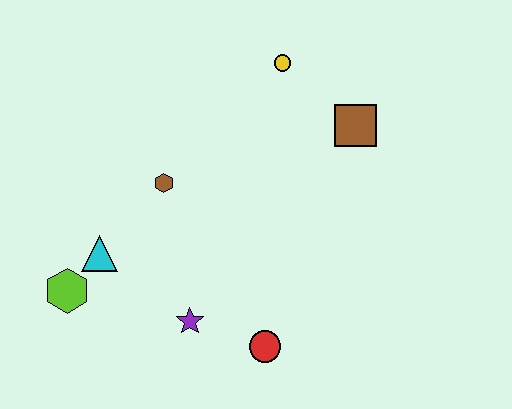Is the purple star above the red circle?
Yes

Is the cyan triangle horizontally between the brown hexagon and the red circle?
No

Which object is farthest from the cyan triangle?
The brown square is farthest from the cyan triangle.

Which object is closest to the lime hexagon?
The cyan triangle is closest to the lime hexagon.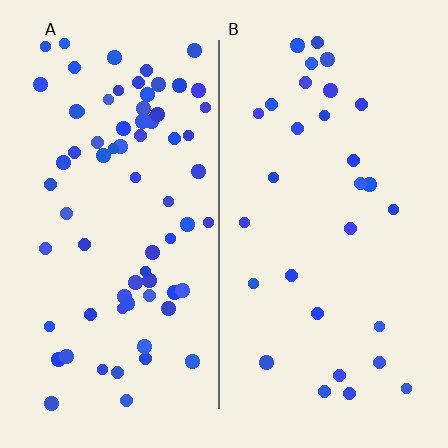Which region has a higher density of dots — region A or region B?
A (the left).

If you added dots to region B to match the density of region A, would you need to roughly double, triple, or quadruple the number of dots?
Approximately double.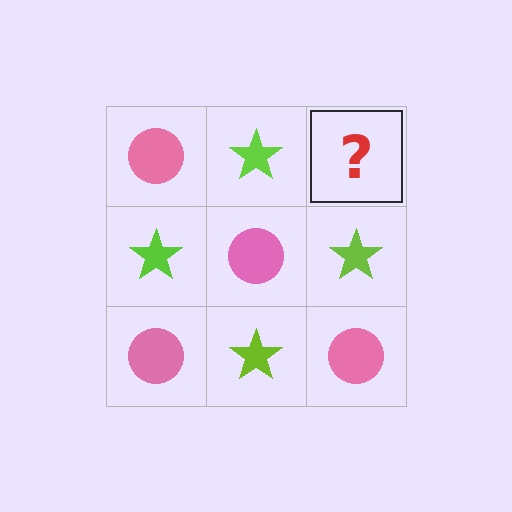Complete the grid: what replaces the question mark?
The question mark should be replaced with a pink circle.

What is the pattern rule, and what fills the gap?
The rule is that it alternates pink circle and lime star in a checkerboard pattern. The gap should be filled with a pink circle.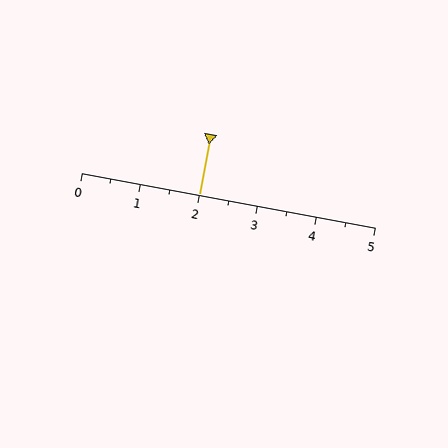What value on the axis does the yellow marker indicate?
The marker indicates approximately 2.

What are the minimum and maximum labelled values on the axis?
The axis runs from 0 to 5.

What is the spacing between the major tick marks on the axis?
The major ticks are spaced 1 apart.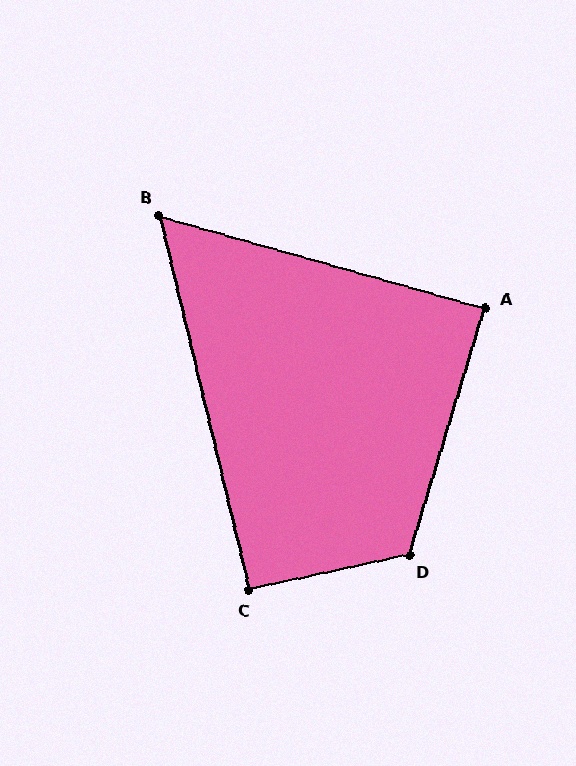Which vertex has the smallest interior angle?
B, at approximately 61 degrees.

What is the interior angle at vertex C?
Approximately 91 degrees (approximately right).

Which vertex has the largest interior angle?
D, at approximately 119 degrees.